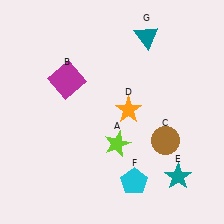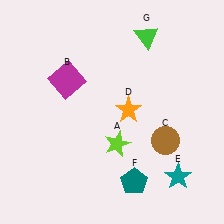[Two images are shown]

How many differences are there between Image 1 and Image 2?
There are 2 differences between the two images.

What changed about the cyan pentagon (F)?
In Image 1, F is cyan. In Image 2, it changed to teal.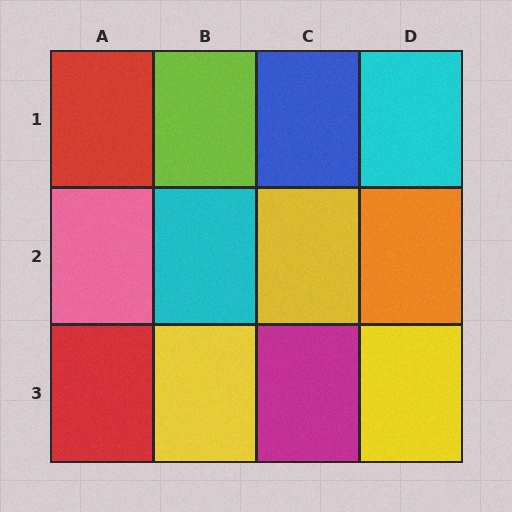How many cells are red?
2 cells are red.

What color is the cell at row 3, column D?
Yellow.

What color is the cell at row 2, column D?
Orange.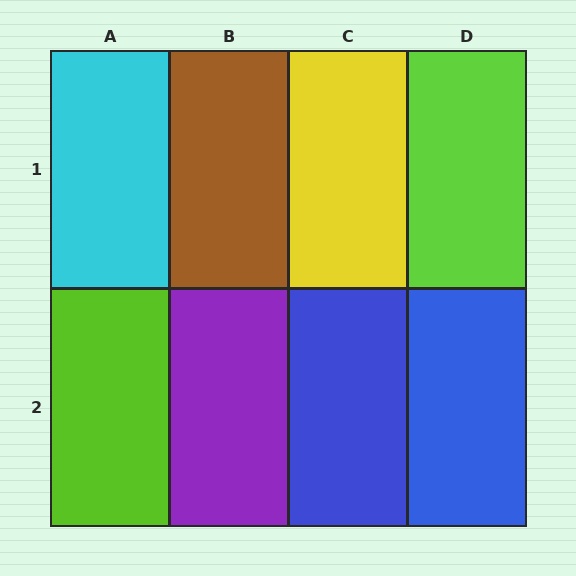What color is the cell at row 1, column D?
Lime.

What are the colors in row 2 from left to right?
Lime, purple, blue, blue.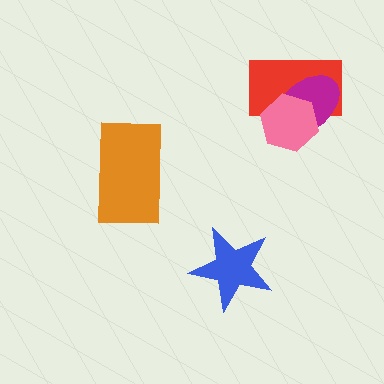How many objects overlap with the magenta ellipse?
2 objects overlap with the magenta ellipse.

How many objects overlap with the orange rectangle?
0 objects overlap with the orange rectangle.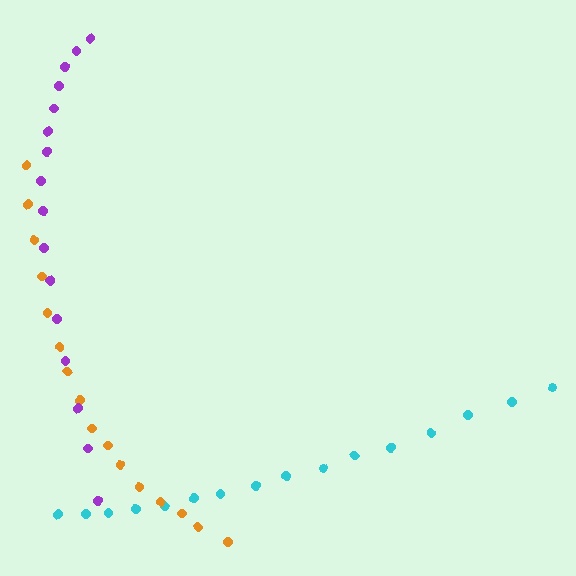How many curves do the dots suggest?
There are 3 distinct paths.